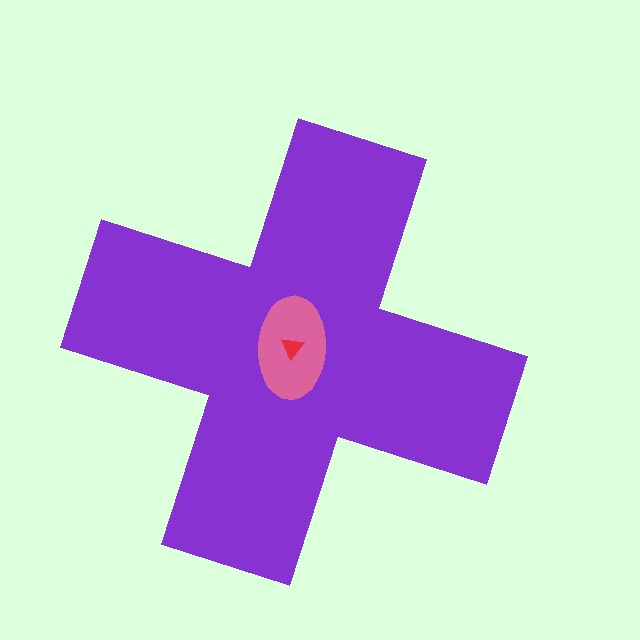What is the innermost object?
The red triangle.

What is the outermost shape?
The purple cross.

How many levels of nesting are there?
3.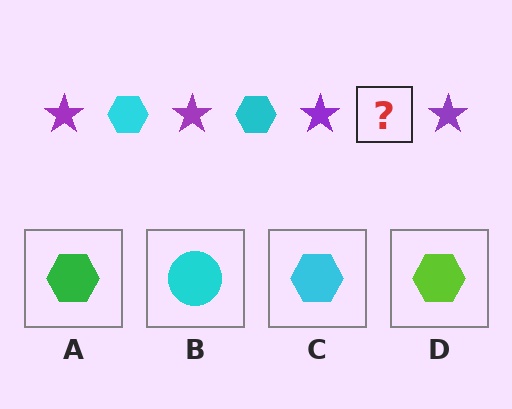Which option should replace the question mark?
Option C.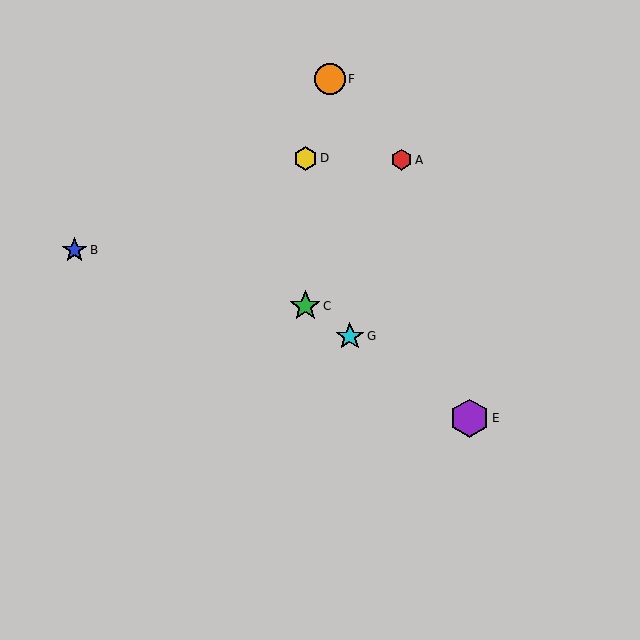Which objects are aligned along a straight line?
Objects C, E, G are aligned along a straight line.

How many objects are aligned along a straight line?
3 objects (C, E, G) are aligned along a straight line.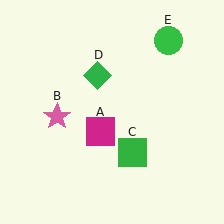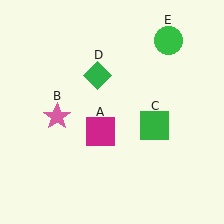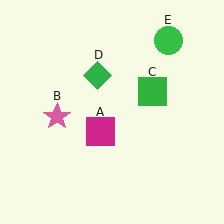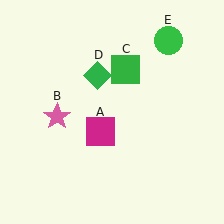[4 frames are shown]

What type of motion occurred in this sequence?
The green square (object C) rotated counterclockwise around the center of the scene.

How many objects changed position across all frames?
1 object changed position: green square (object C).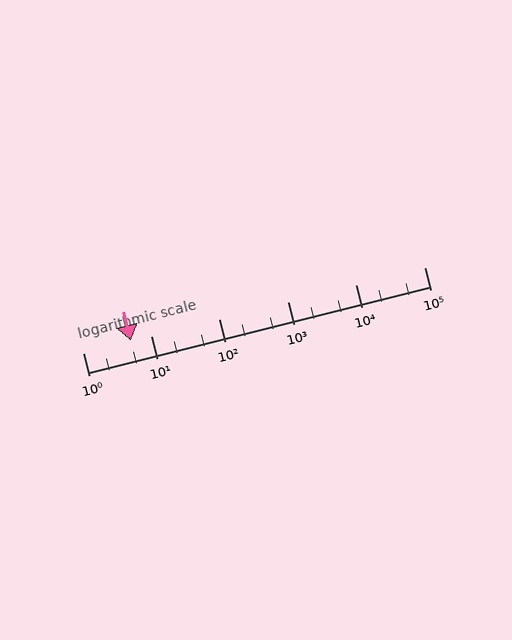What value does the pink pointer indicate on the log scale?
The pointer indicates approximately 5.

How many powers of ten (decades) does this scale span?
The scale spans 5 decades, from 1 to 100000.